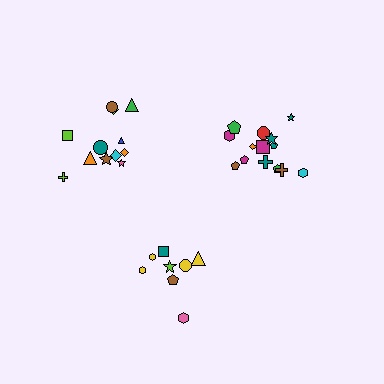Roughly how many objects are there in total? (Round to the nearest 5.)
Roughly 35 objects in total.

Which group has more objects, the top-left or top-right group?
The top-right group.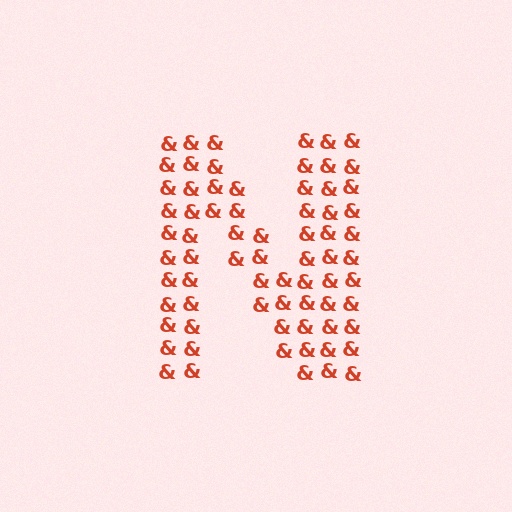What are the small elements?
The small elements are ampersands.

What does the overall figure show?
The overall figure shows the letter N.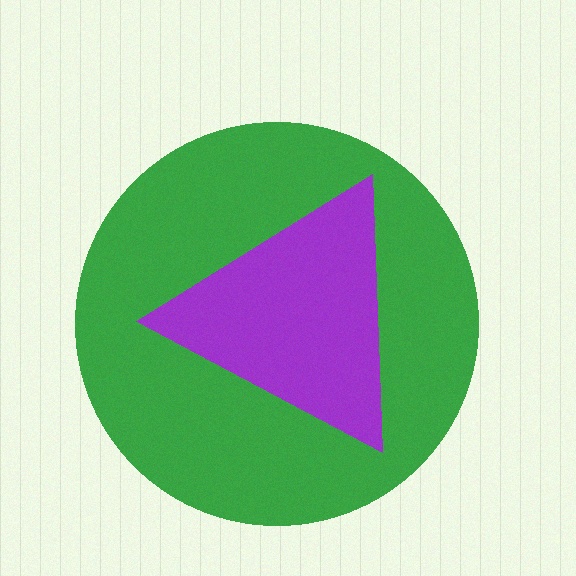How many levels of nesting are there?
2.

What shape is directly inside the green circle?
The purple triangle.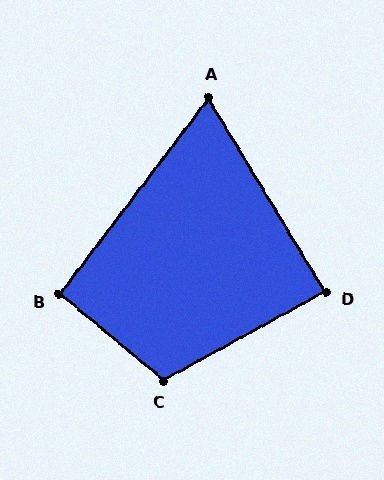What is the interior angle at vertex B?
Approximately 92 degrees (approximately right).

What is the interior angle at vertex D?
Approximately 88 degrees (approximately right).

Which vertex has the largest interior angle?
C, at approximately 112 degrees.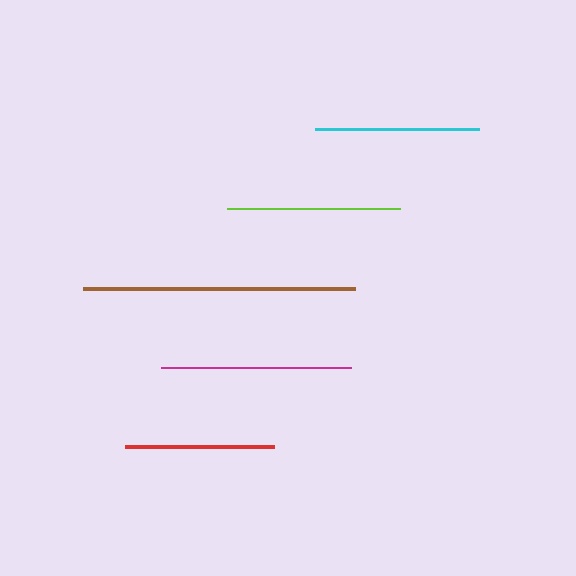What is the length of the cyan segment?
The cyan segment is approximately 164 pixels long.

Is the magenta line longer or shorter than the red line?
The magenta line is longer than the red line.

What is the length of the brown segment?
The brown segment is approximately 272 pixels long.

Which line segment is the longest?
The brown line is the longest at approximately 272 pixels.